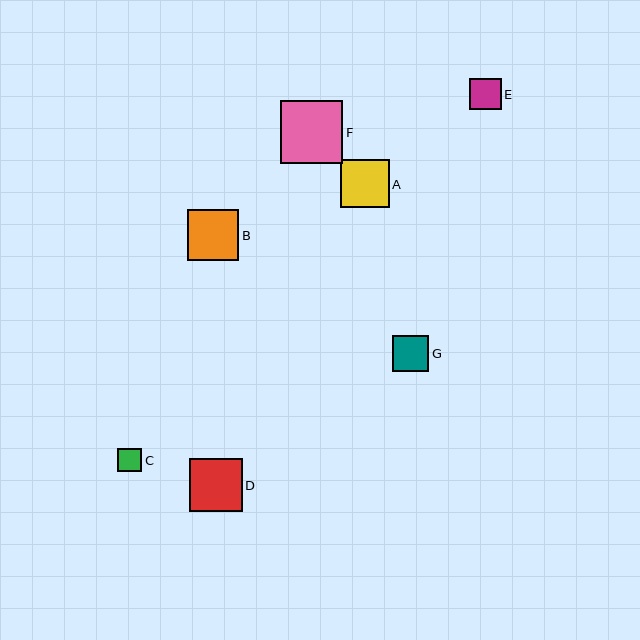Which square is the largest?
Square F is the largest with a size of approximately 62 pixels.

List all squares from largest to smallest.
From largest to smallest: F, D, B, A, G, E, C.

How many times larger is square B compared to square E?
Square B is approximately 1.6 times the size of square E.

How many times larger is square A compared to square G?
Square A is approximately 1.4 times the size of square G.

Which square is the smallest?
Square C is the smallest with a size of approximately 24 pixels.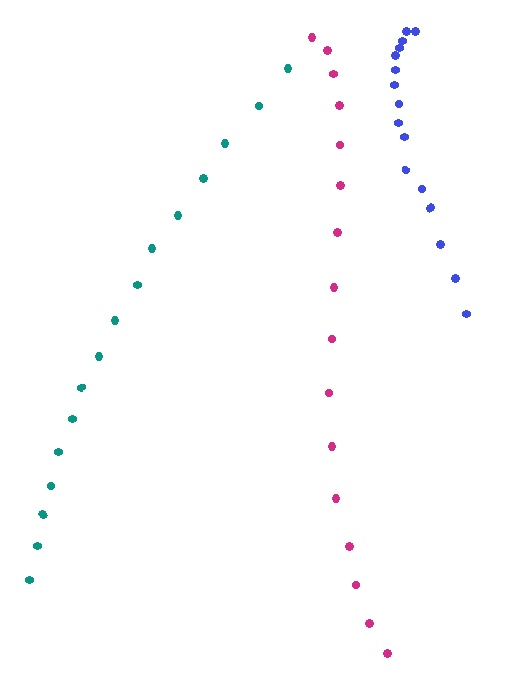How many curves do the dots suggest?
There are 3 distinct paths.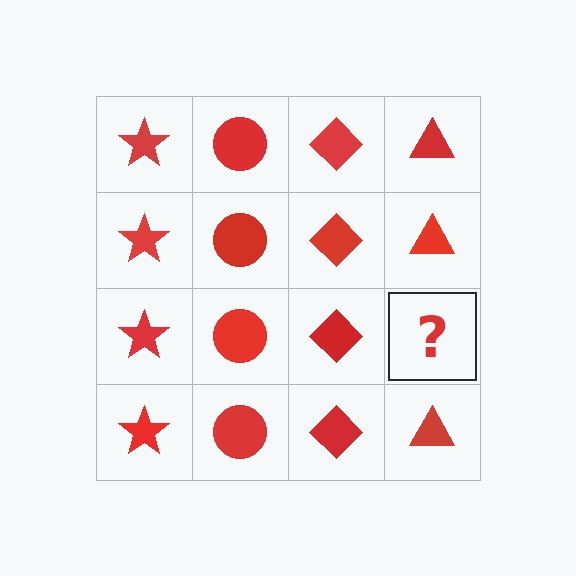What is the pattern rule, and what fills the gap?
The rule is that each column has a consistent shape. The gap should be filled with a red triangle.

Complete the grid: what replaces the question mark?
The question mark should be replaced with a red triangle.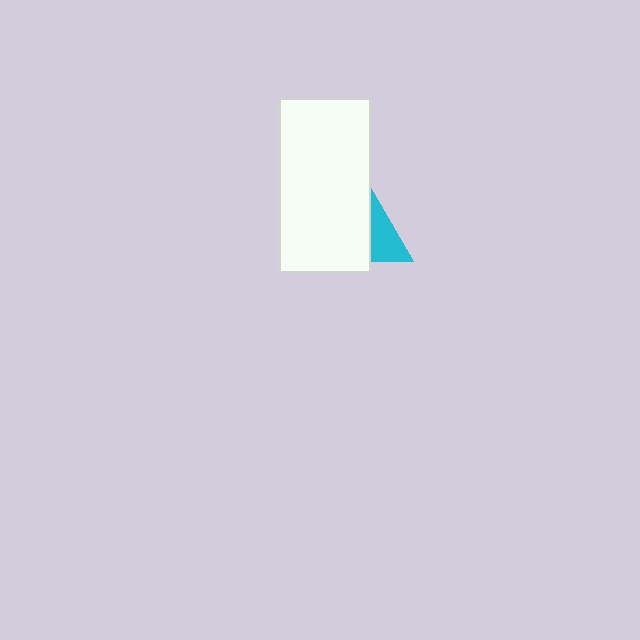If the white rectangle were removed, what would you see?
You would see the complete cyan triangle.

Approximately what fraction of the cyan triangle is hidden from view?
Roughly 60% of the cyan triangle is hidden behind the white rectangle.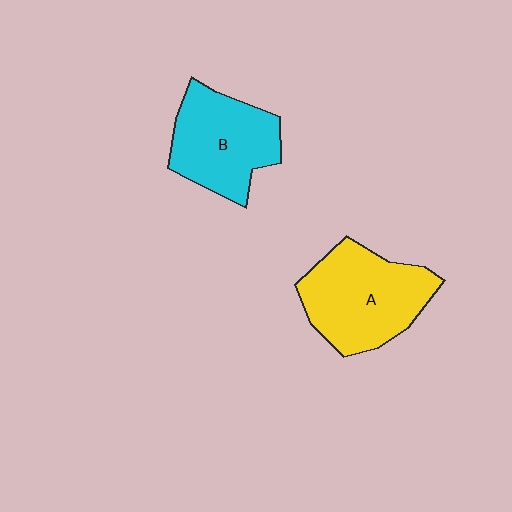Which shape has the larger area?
Shape A (yellow).